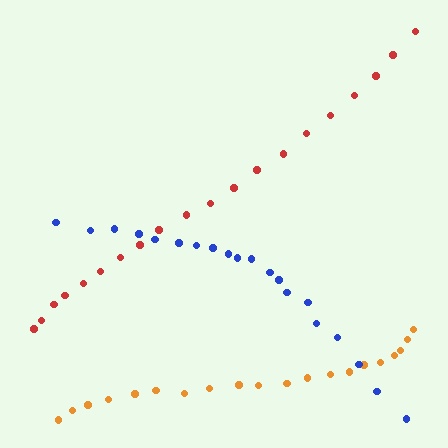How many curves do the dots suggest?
There are 3 distinct paths.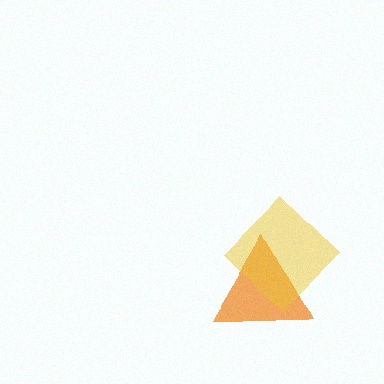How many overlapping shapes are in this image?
There are 2 overlapping shapes in the image.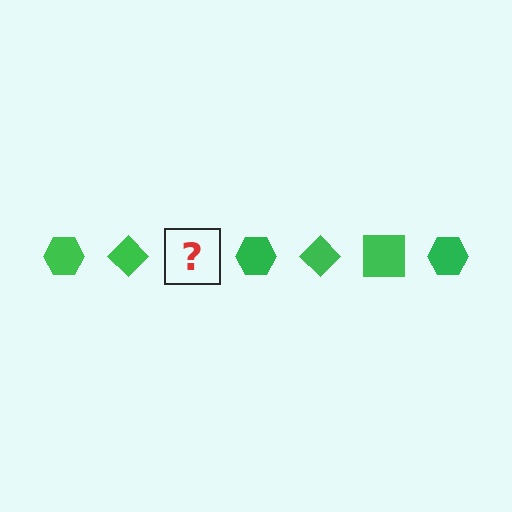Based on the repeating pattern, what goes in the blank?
The blank should be a green square.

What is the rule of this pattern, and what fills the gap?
The rule is that the pattern cycles through hexagon, diamond, square shapes in green. The gap should be filled with a green square.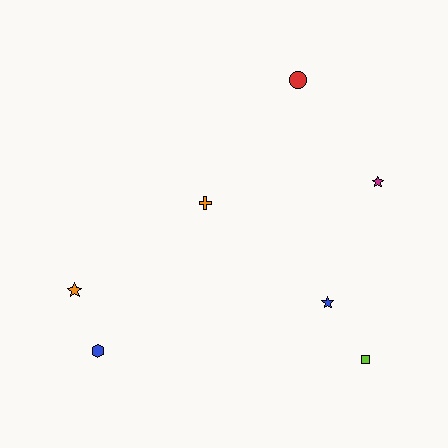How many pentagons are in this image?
There are no pentagons.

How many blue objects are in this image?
There are 2 blue objects.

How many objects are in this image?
There are 7 objects.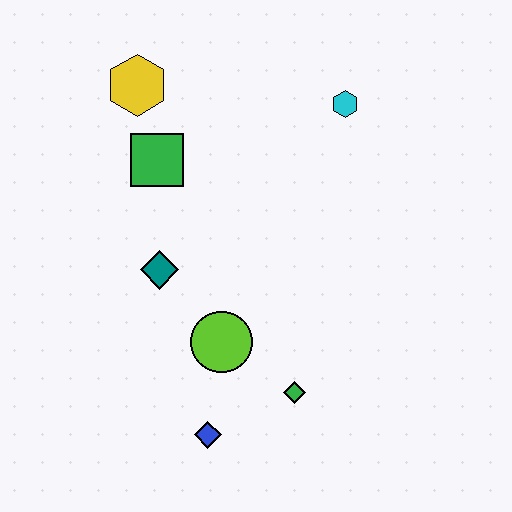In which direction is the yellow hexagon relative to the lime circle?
The yellow hexagon is above the lime circle.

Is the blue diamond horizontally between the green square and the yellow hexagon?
No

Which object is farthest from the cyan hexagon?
The blue diamond is farthest from the cyan hexagon.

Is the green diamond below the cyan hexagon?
Yes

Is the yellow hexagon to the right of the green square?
No